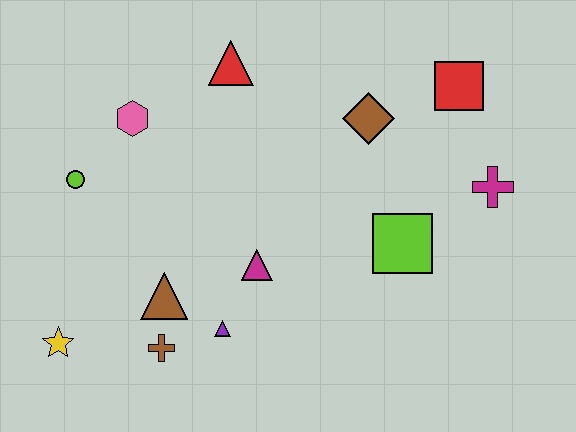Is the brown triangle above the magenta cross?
No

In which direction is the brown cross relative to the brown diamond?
The brown cross is below the brown diamond.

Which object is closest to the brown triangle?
The brown cross is closest to the brown triangle.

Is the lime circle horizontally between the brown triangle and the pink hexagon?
No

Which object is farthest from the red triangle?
The yellow star is farthest from the red triangle.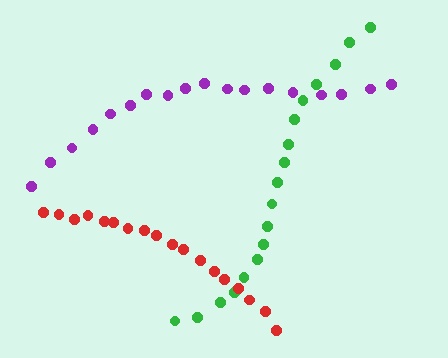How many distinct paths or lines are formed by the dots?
There are 3 distinct paths.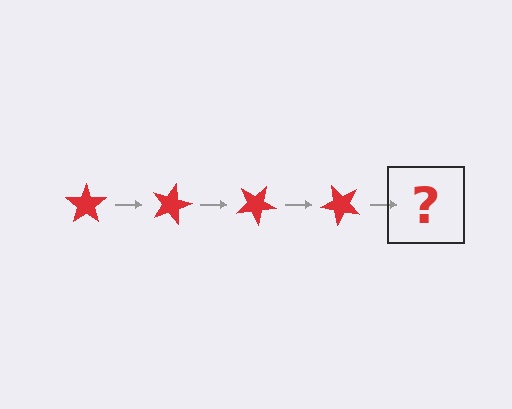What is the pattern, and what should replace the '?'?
The pattern is that the star rotates 15 degrees each step. The '?' should be a red star rotated 60 degrees.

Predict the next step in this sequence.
The next step is a red star rotated 60 degrees.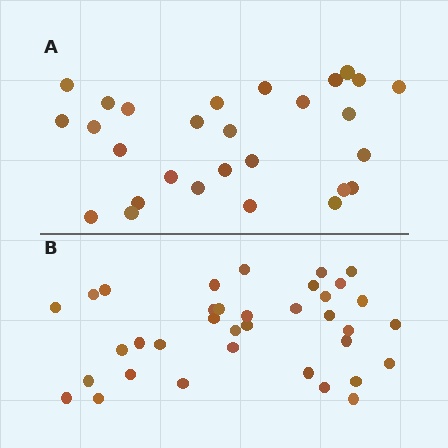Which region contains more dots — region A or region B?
Region B (the bottom region) has more dots.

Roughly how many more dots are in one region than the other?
Region B has roughly 8 or so more dots than region A.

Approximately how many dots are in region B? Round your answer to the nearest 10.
About 40 dots. (The exact count is 36, which rounds to 40.)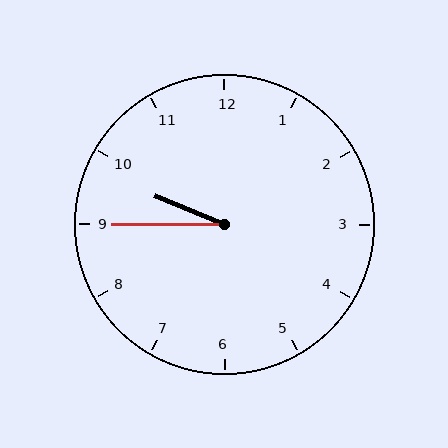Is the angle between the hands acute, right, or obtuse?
It is acute.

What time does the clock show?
9:45.